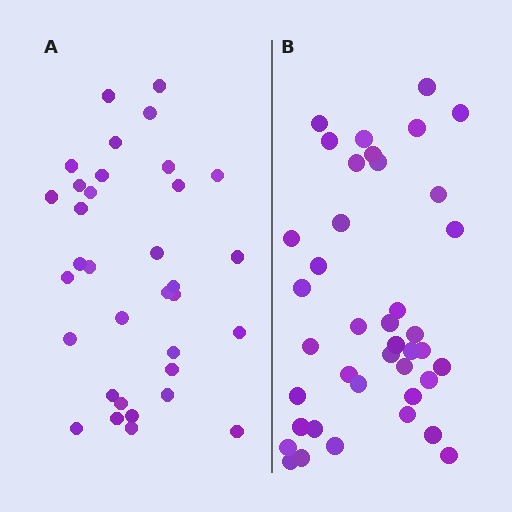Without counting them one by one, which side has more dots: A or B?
Region B (the right region) has more dots.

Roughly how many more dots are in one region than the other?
Region B has about 6 more dots than region A.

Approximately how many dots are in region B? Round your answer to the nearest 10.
About 40 dots.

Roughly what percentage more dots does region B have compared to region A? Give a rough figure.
About 20% more.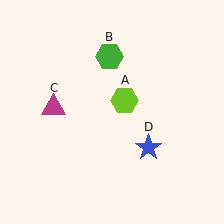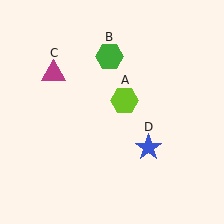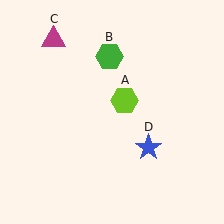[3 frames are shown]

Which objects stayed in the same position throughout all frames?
Lime hexagon (object A) and green hexagon (object B) and blue star (object D) remained stationary.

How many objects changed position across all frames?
1 object changed position: magenta triangle (object C).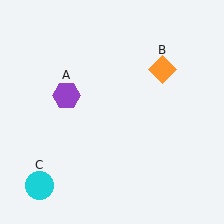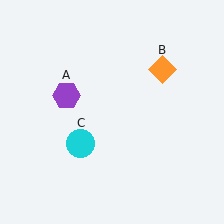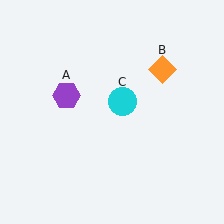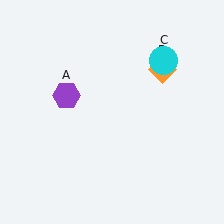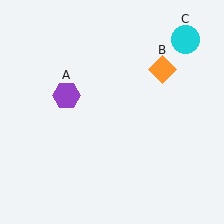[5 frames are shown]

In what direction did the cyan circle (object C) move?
The cyan circle (object C) moved up and to the right.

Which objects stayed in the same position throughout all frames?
Purple hexagon (object A) and orange diamond (object B) remained stationary.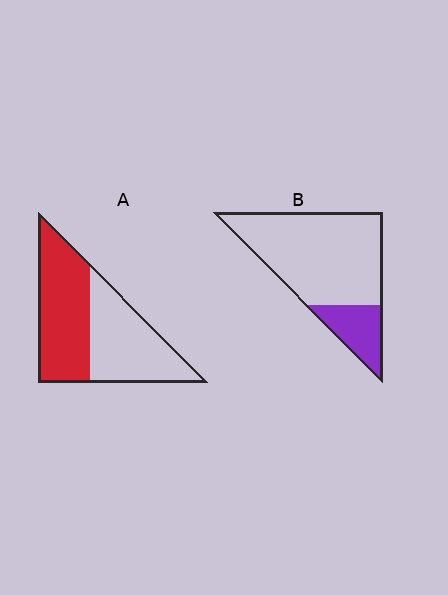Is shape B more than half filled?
No.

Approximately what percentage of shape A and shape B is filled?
A is approximately 50% and B is approximately 20%.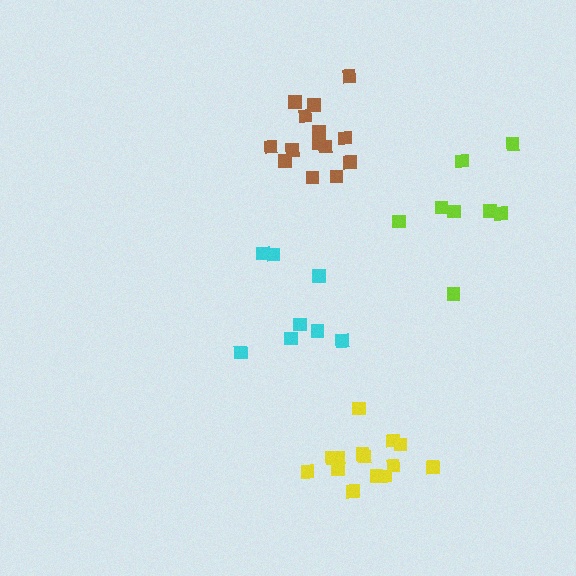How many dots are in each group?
Group 1: 14 dots, Group 2: 8 dots, Group 3: 14 dots, Group 4: 8 dots (44 total).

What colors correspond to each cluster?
The clusters are colored: yellow, lime, brown, cyan.